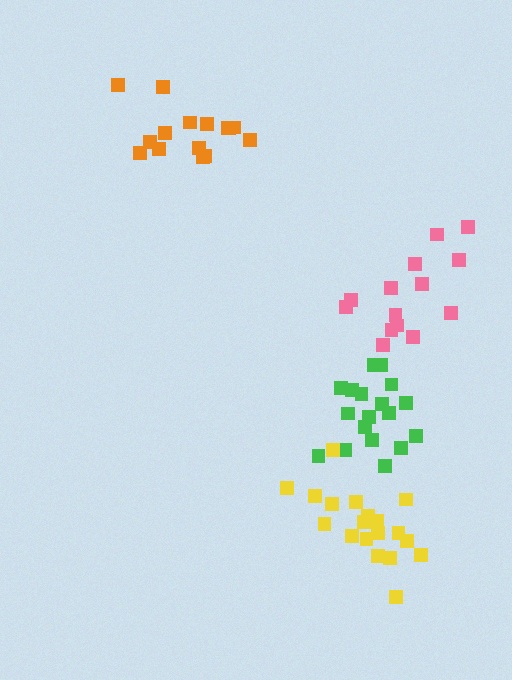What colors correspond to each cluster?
The clusters are colored: orange, green, yellow, pink.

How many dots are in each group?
Group 1: 15 dots, Group 2: 18 dots, Group 3: 19 dots, Group 4: 14 dots (66 total).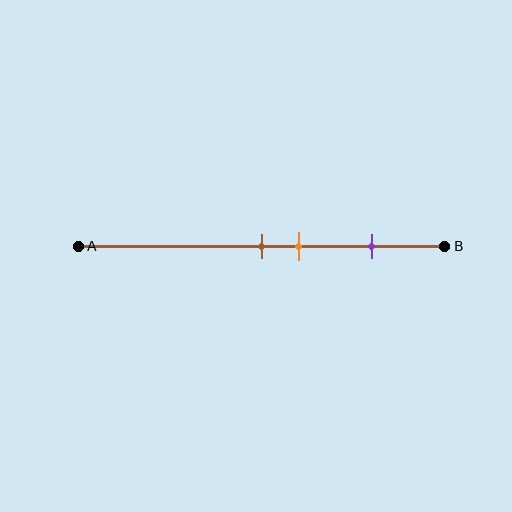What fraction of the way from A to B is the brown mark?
The brown mark is approximately 50% (0.5) of the way from A to B.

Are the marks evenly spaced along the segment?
No, the marks are not evenly spaced.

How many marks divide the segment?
There are 3 marks dividing the segment.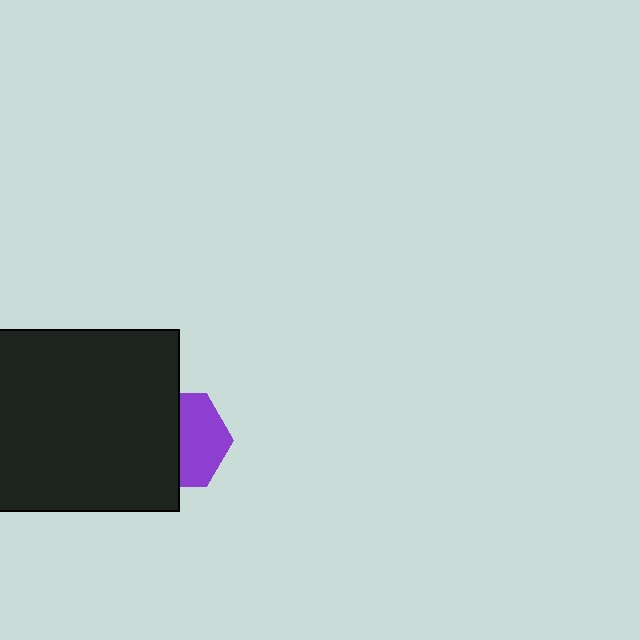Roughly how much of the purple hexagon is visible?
About half of it is visible (roughly 51%).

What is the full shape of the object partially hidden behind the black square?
The partially hidden object is a purple hexagon.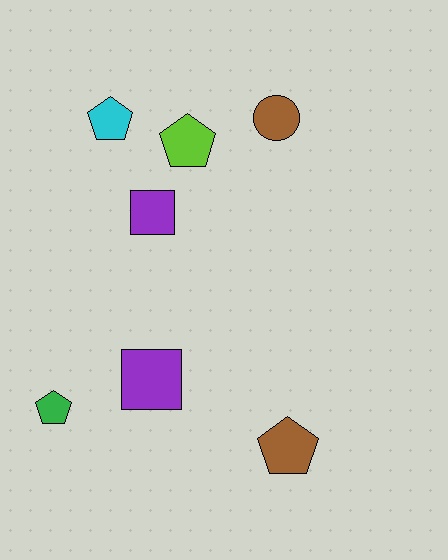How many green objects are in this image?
There is 1 green object.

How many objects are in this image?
There are 7 objects.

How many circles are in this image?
There is 1 circle.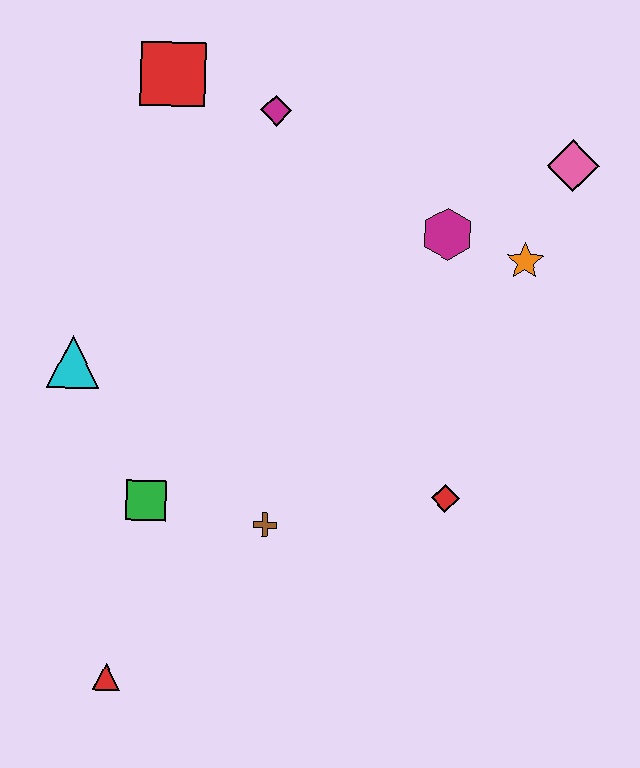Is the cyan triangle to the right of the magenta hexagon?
No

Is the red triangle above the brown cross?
No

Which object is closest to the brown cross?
The green square is closest to the brown cross.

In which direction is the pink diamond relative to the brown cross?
The pink diamond is above the brown cross.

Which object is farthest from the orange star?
The red triangle is farthest from the orange star.